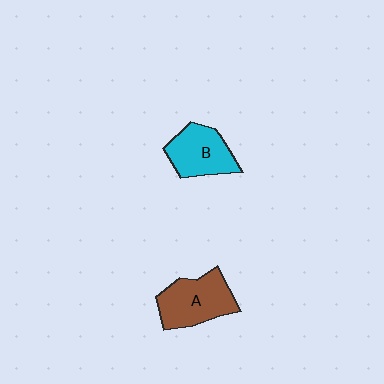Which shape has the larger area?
Shape A (brown).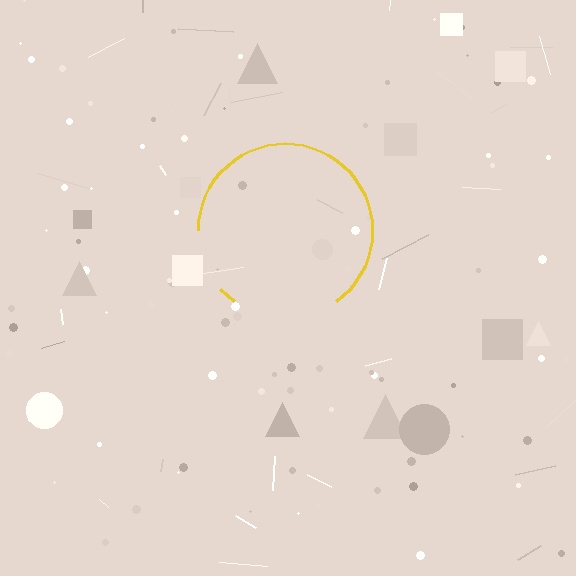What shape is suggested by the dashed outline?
The dashed outline suggests a circle.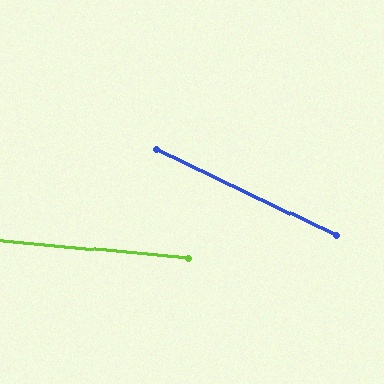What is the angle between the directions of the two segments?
Approximately 20 degrees.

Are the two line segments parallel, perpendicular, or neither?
Neither parallel nor perpendicular — they differ by about 20°.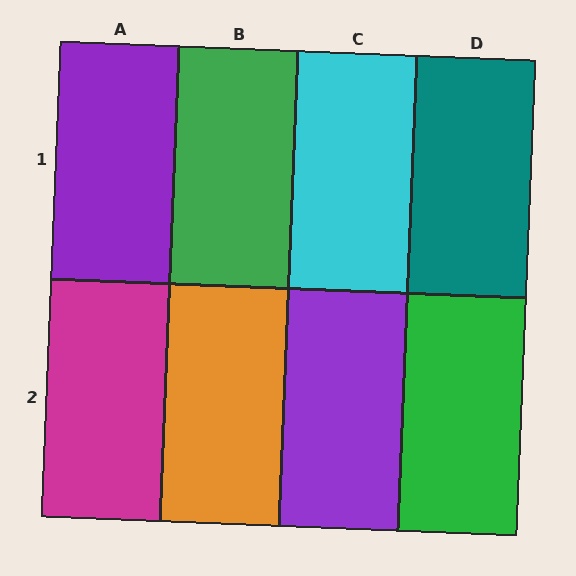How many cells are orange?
1 cell is orange.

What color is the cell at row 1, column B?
Green.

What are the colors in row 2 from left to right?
Magenta, orange, purple, green.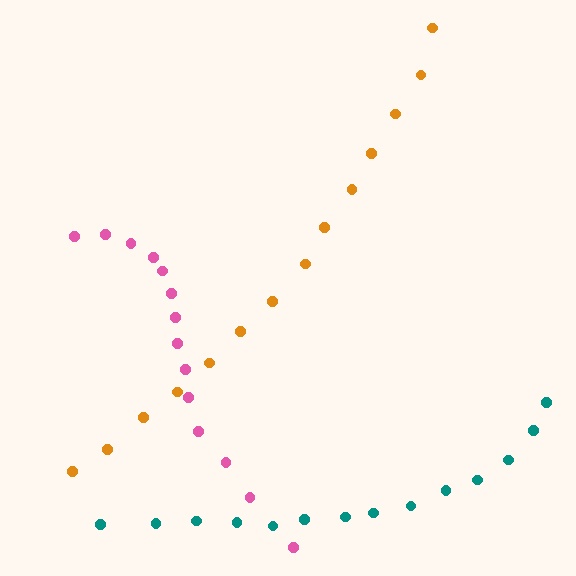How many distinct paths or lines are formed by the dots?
There are 3 distinct paths.